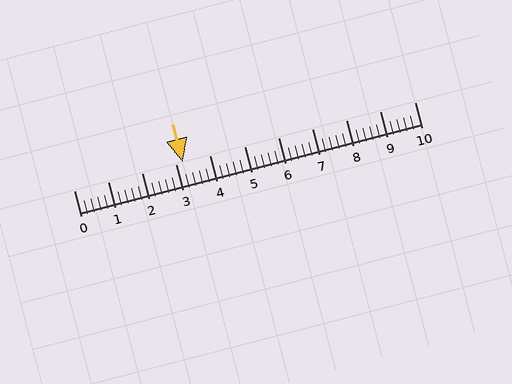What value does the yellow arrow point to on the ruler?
The yellow arrow points to approximately 3.2.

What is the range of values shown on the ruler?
The ruler shows values from 0 to 10.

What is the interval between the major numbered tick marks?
The major tick marks are spaced 1 units apart.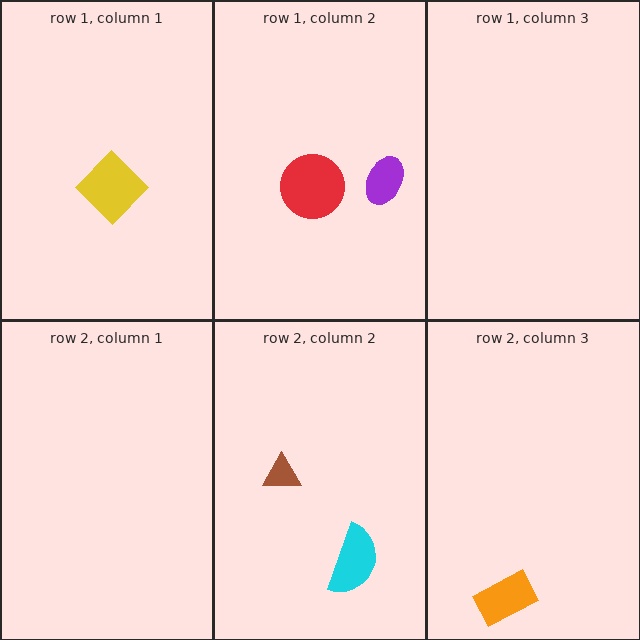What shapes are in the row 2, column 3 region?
The orange rectangle.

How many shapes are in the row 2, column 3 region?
1.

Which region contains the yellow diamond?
The row 1, column 1 region.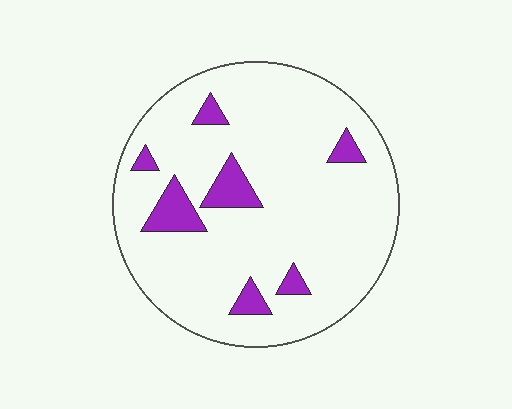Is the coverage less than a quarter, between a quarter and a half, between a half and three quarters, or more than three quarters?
Less than a quarter.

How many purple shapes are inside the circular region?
7.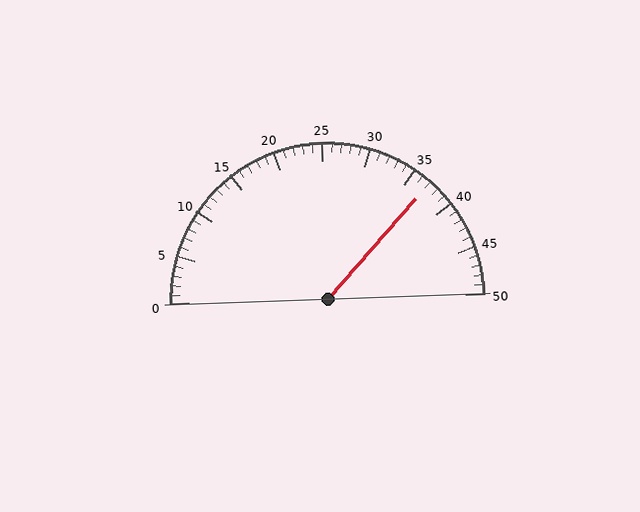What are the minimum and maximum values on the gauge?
The gauge ranges from 0 to 50.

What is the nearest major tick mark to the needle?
The nearest major tick mark is 35.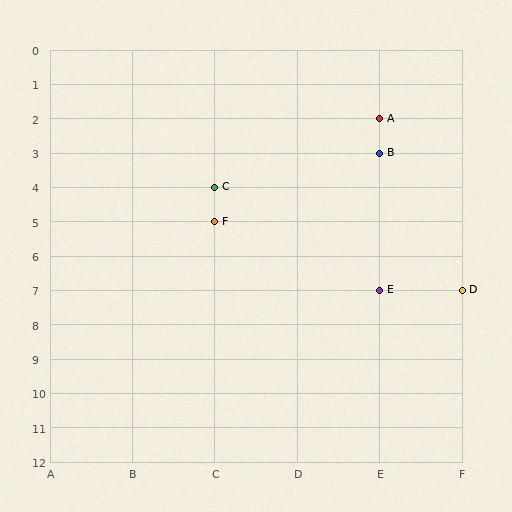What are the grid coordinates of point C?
Point C is at grid coordinates (C, 4).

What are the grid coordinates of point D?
Point D is at grid coordinates (F, 7).